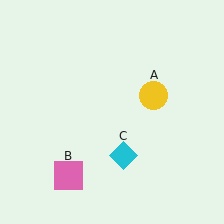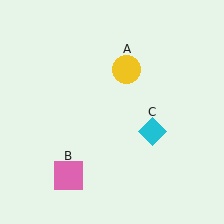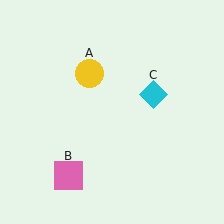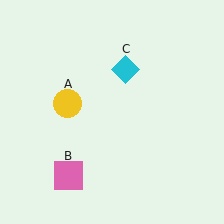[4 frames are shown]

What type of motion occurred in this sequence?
The yellow circle (object A), cyan diamond (object C) rotated counterclockwise around the center of the scene.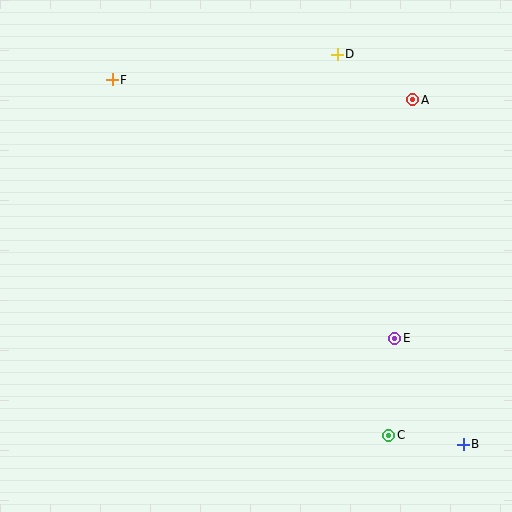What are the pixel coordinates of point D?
Point D is at (337, 54).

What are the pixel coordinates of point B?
Point B is at (463, 444).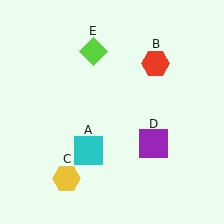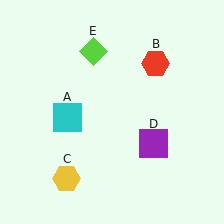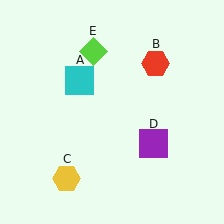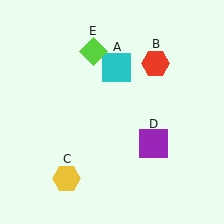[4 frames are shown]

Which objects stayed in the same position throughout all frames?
Red hexagon (object B) and yellow hexagon (object C) and purple square (object D) and lime diamond (object E) remained stationary.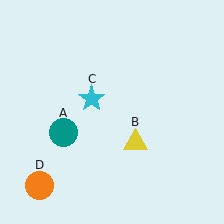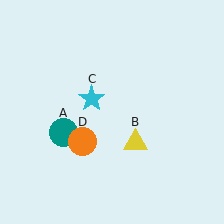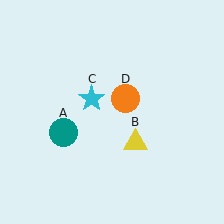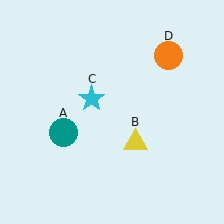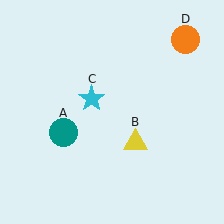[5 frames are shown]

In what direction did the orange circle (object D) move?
The orange circle (object D) moved up and to the right.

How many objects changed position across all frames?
1 object changed position: orange circle (object D).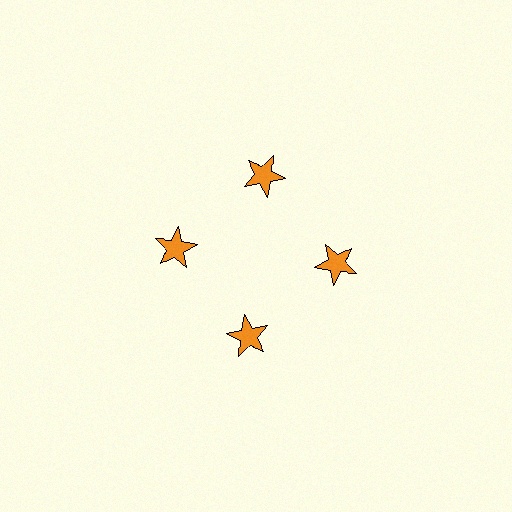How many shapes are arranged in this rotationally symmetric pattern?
There are 4 shapes, arranged in 4 groups of 1.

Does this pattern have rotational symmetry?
Yes, this pattern has 4-fold rotational symmetry. It looks the same after rotating 90 degrees around the center.